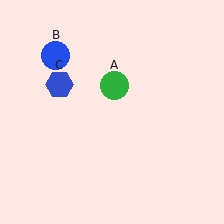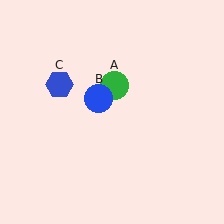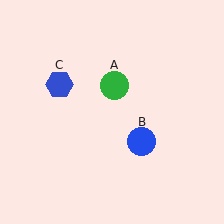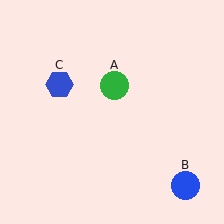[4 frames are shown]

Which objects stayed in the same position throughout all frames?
Green circle (object A) and blue hexagon (object C) remained stationary.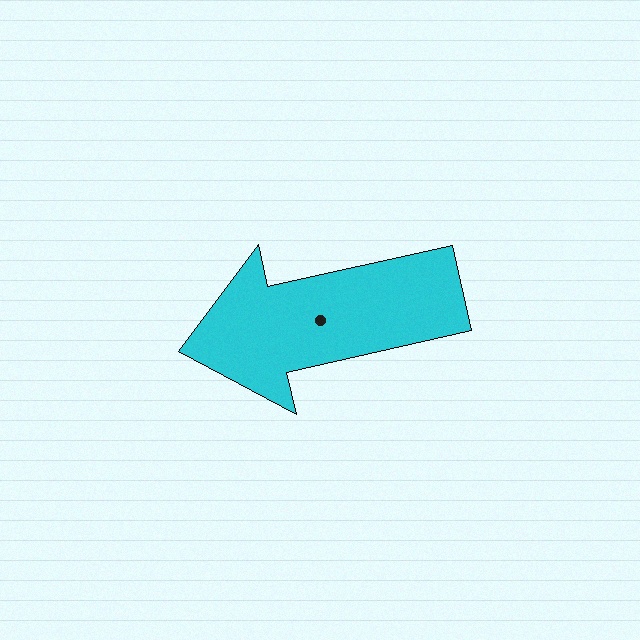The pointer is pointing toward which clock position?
Roughly 9 o'clock.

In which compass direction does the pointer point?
West.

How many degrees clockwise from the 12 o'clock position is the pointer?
Approximately 257 degrees.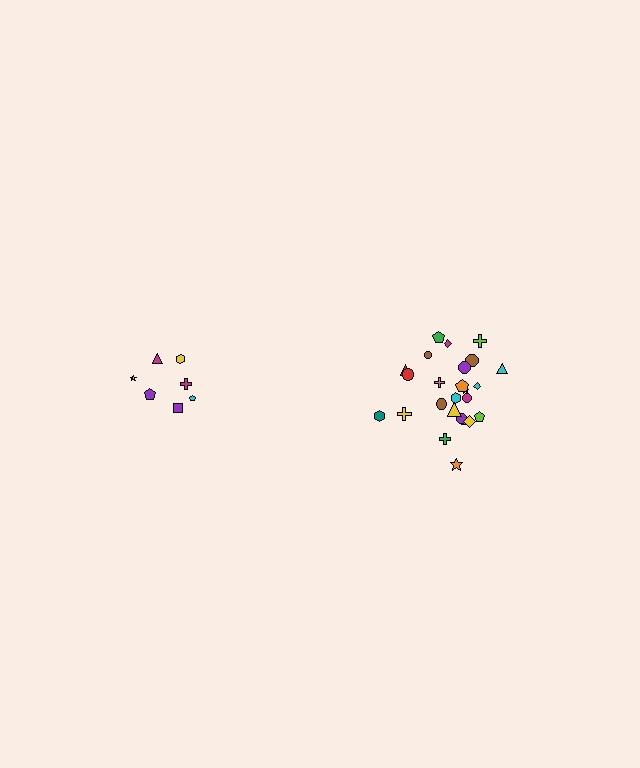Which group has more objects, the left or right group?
The right group.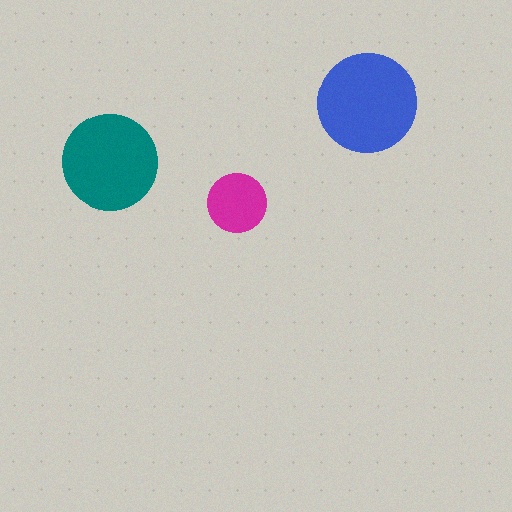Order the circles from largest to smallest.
the blue one, the teal one, the magenta one.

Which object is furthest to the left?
The teal circle is leftmost.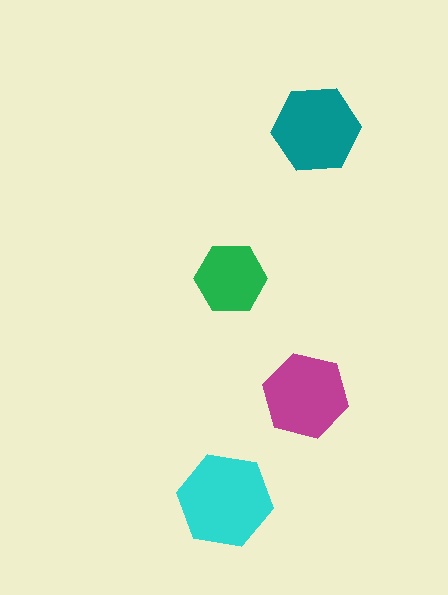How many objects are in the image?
There are 4 objects in the image.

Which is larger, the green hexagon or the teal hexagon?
The teal one.